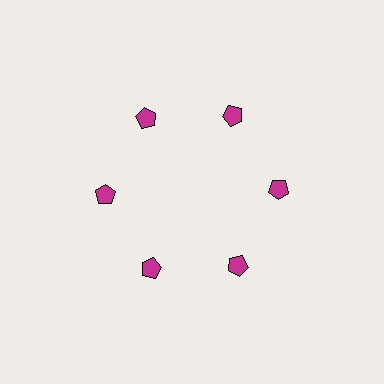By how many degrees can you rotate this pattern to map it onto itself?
The pattern maps onto itself every 60 degrees of rotation.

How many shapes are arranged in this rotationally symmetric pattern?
There are 6 shapes, arranged in 6 groups of 1.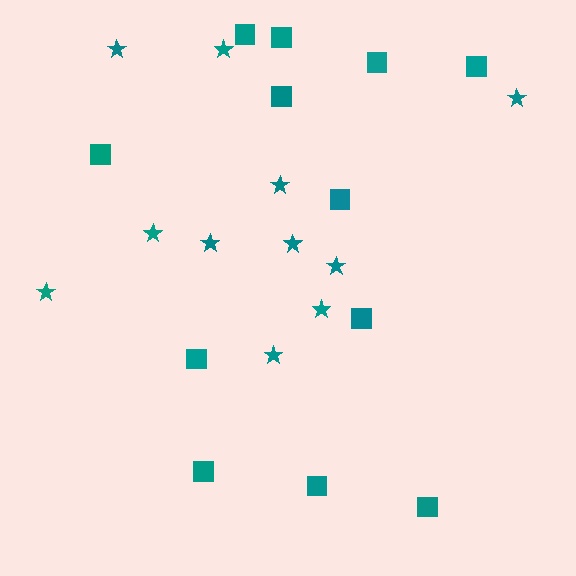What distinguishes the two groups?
There are 2 groups: one group of squares (12) and one group of stars (11).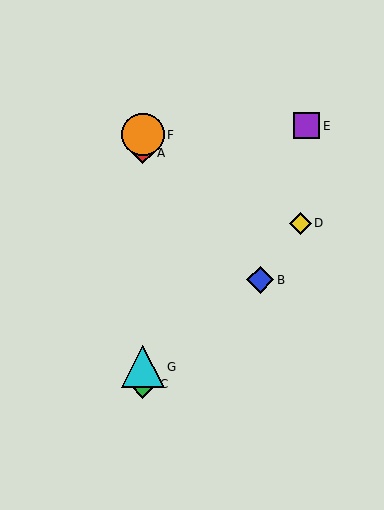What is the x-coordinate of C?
Object C is at x≈143.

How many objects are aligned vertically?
4 objects (A, C, F, G) are aligned vertically.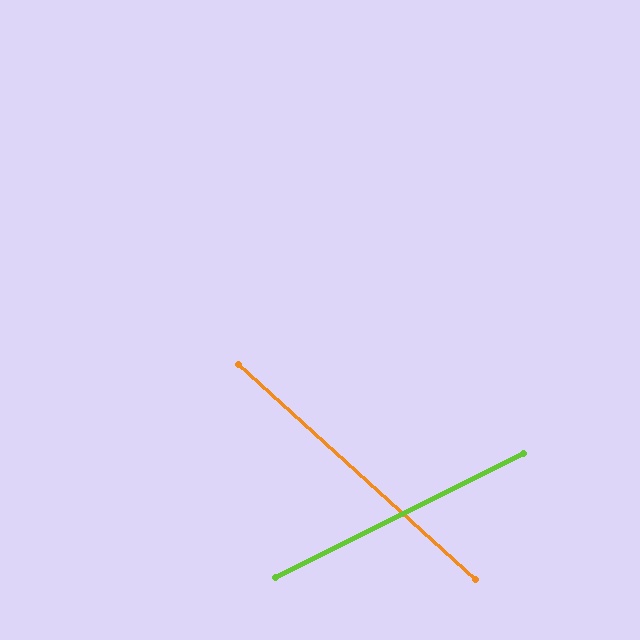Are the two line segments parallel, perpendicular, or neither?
Neither parallel nor perpendicular — they differ by about 69°.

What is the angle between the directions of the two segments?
Approximately 69 degrees.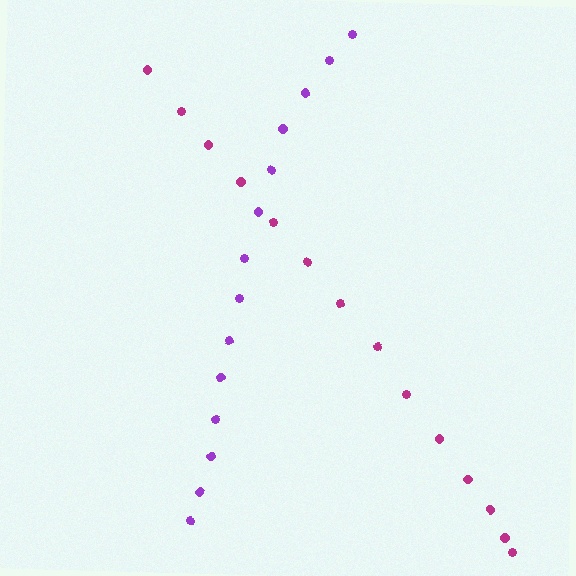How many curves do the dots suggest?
There are 2 distinct paths.